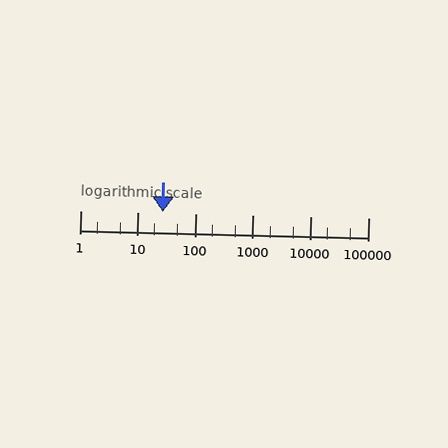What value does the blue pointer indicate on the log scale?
The pointer indicates approximately 27.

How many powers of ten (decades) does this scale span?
The scale spans 5 decades, from 1 to 100000.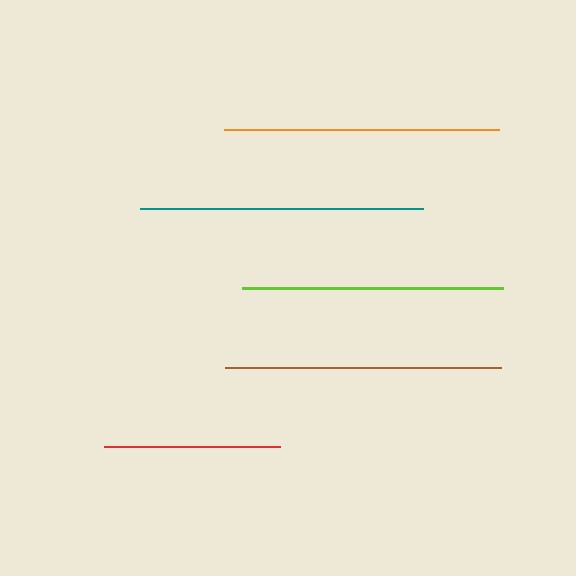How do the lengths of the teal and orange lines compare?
The teal and orange lines are approximately the same length.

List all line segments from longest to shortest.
From longest to shortest: teal, brown, orange, lime, red.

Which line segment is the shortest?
The red line is the shortest at approximately 176 pixels.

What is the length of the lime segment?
The lime segment is approximately 261 pixels long.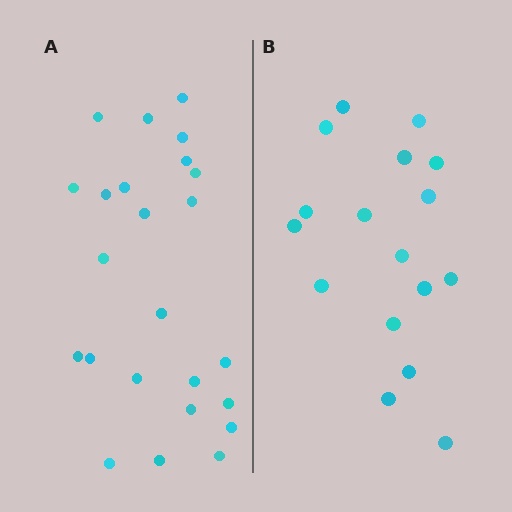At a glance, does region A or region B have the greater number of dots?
Region A (the left region) has more dots.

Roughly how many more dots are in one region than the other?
Region A has roughly 8 or so more dots than region B.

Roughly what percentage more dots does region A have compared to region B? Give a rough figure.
About 40% more.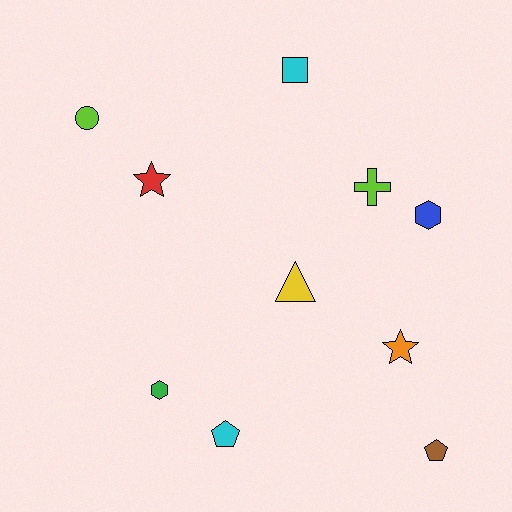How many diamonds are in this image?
There are no diamonds.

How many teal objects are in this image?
There are no teal objects.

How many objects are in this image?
There are 10 objects.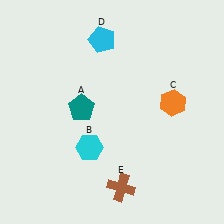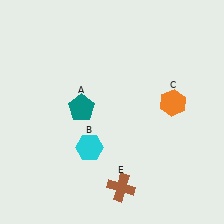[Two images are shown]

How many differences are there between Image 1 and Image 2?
There is 1 difference between the two images.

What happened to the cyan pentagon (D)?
The cyan pentagon (D) was removed in Image 2. It was in the top-left area of Image 1.